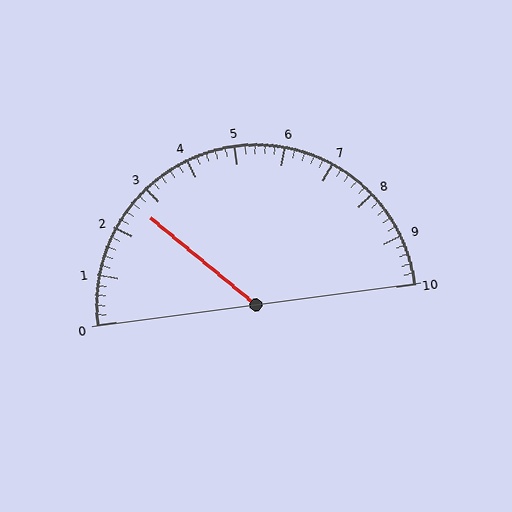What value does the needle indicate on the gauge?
The needle indicates approximately 2.6.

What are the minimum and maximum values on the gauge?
The gauge ranges from 0 to 10.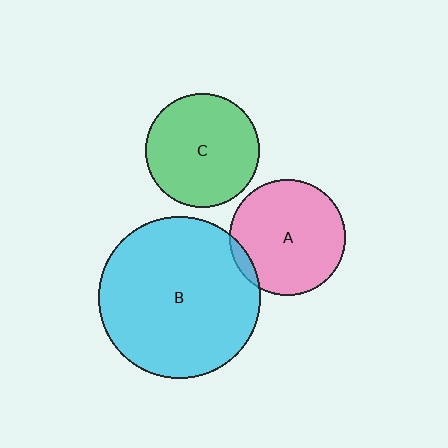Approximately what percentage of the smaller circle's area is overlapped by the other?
Approximately 5%.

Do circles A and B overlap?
Yes.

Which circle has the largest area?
Circle B (cyan).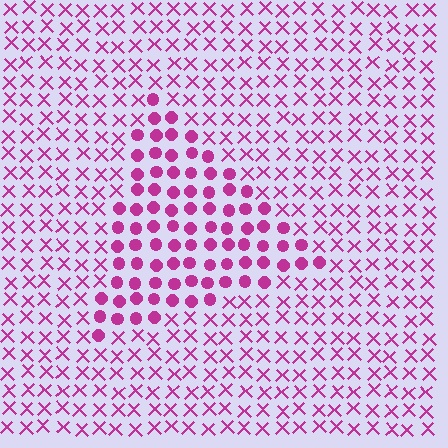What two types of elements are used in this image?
The image uses circles inside the triangle region and X marks outside it.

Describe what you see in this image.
The image is filled with small magenta elements arranged in a uniform grid. A triangle-shaped region contains circles, while the surrounding area contains X marks. The boundary is defined purely by the change in element shape.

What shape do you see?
I see a triangle.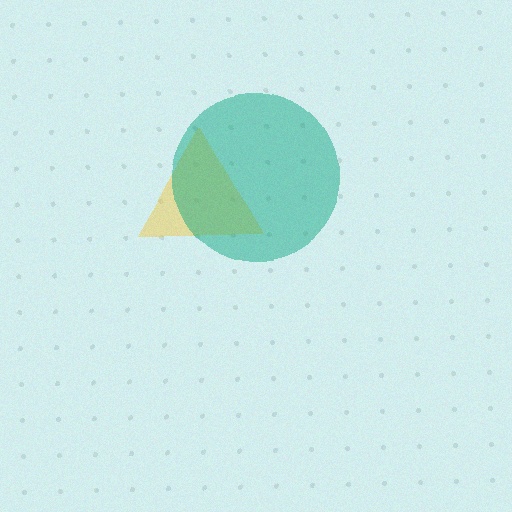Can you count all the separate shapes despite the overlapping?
Yes, there are 2 separate shapes.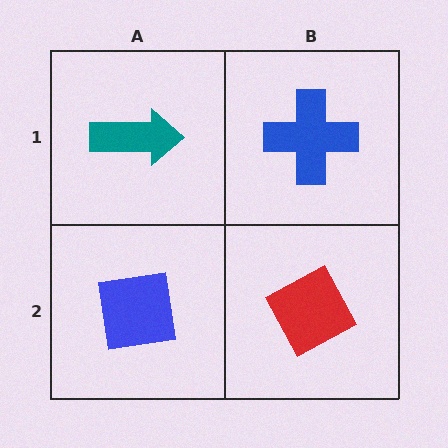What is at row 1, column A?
A teal arrow.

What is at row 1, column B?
A blue cross.